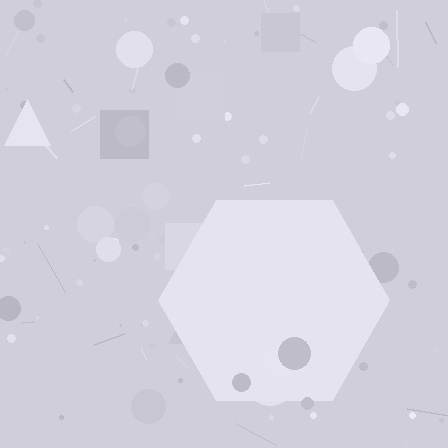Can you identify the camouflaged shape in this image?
The camouflaged shape is a hexagon.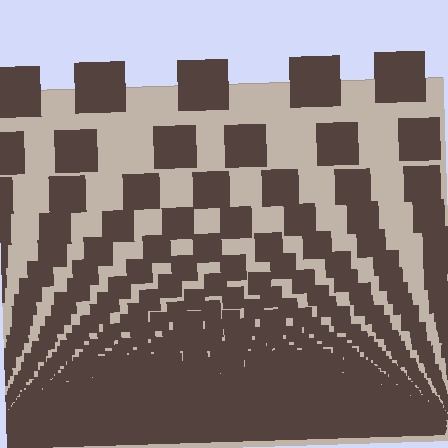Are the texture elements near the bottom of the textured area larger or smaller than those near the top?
Smaller. The gradient is inverted — elements near the bottom are smaller and denser.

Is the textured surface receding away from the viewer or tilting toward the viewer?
The surface appears to tilt toward the viewer. Texture elements get larger and sparser toward the top.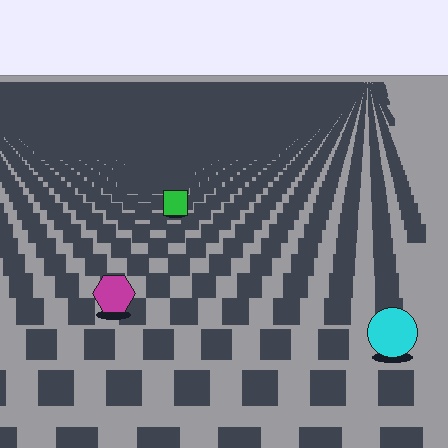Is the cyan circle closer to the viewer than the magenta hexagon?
Yes. The cyan circle is closer — you can tell from the texture gradient: the ground texture is coarser near it.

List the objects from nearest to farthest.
From nearest to farthest: the cyan circle, the magenta hexagon, the green square.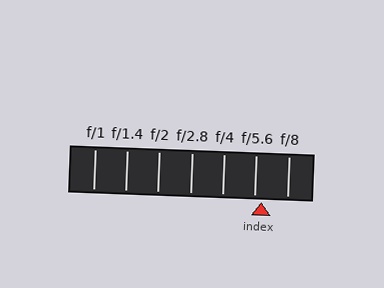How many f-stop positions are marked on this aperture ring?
There are 7 f-stop positions marked.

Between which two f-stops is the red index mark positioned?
The index mark is between f/5.6 and f/8.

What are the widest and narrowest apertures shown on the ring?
The widest aperture shown is f/1 and the narrowest is f/8.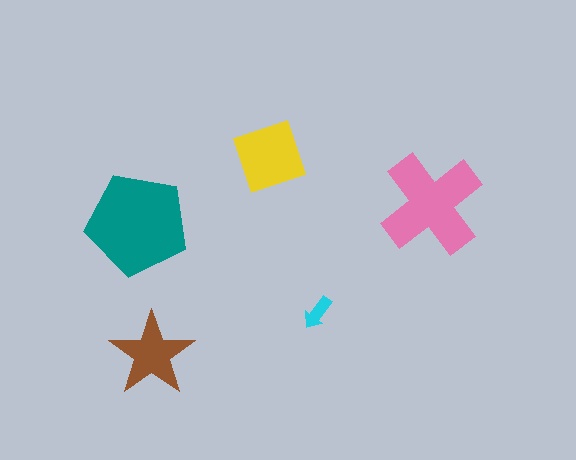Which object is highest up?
The yellow diamond is topmost.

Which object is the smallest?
The cyan arrow.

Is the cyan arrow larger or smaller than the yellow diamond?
Smaller.